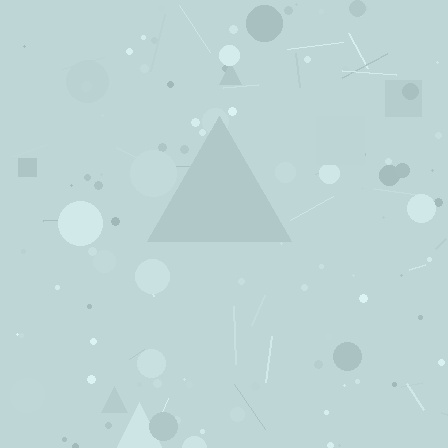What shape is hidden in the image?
A triangle is hidden in the image.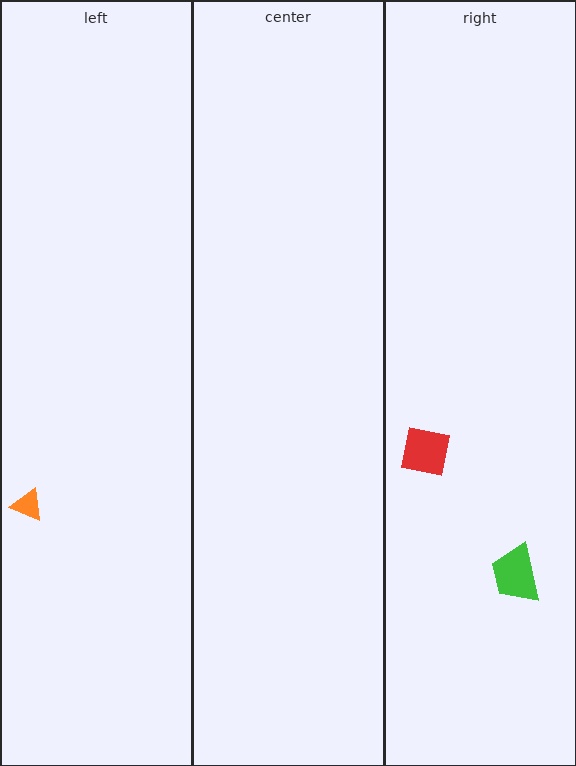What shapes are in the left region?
The orange triangle.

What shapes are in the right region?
The red square, the green trapezoid.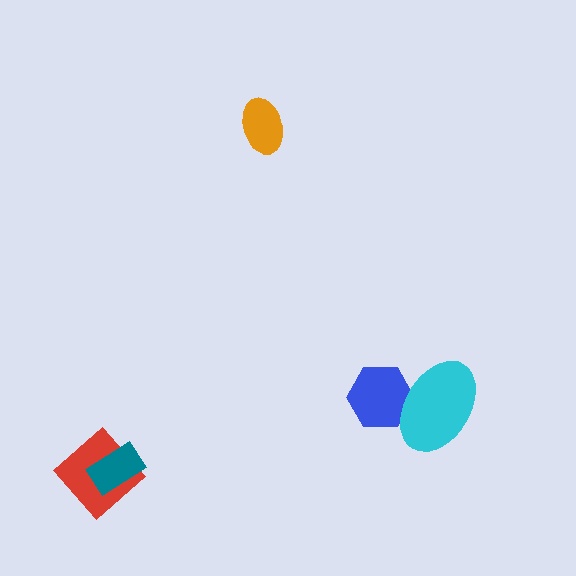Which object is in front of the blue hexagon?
The cyan ellipse is in front of the blue hexagon.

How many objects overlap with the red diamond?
1 object overlaps with the red diamond.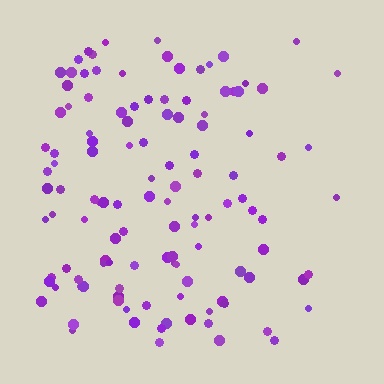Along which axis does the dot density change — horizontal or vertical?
Horizontal.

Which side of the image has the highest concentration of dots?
The left.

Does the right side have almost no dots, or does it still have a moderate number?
Still a moderate number, just noticeably fewer than the left.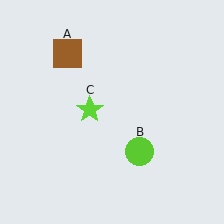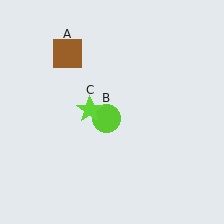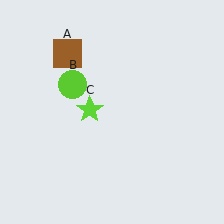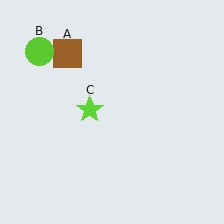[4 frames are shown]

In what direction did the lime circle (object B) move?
The lime circle (object B) moved up and to the left.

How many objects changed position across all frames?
1 object changed position: lime circle (object B).